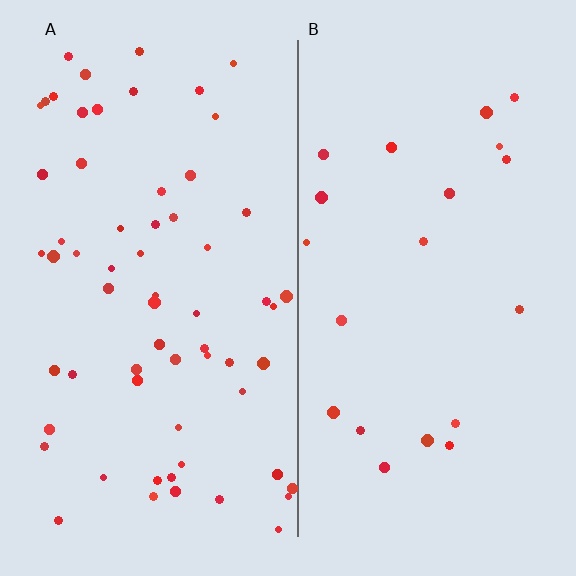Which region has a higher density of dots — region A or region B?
A (the left).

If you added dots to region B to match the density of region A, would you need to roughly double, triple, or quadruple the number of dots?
Approximately triple.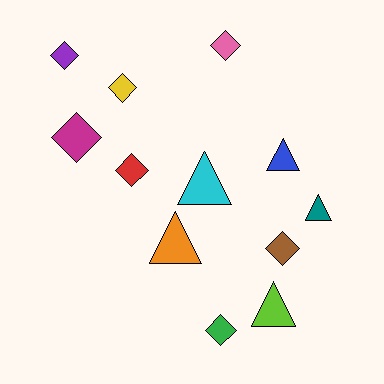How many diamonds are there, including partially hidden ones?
There are 7 diamonds.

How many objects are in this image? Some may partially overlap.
There are 12 objects.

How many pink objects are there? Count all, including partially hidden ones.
There is 1 pink object.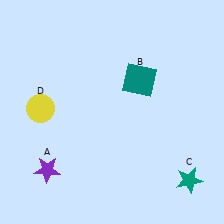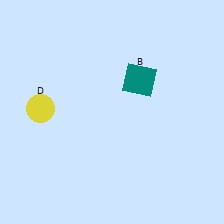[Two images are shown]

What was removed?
The purple star (A), the teal star (C) were removed in Image 2.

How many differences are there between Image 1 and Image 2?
There are 2 differences between the two images.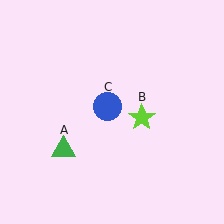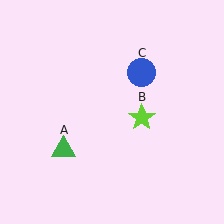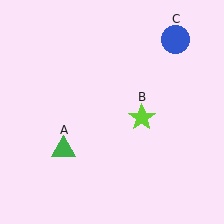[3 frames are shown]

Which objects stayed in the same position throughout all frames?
Green triangle (object A) and lime star (object B) remained stationary.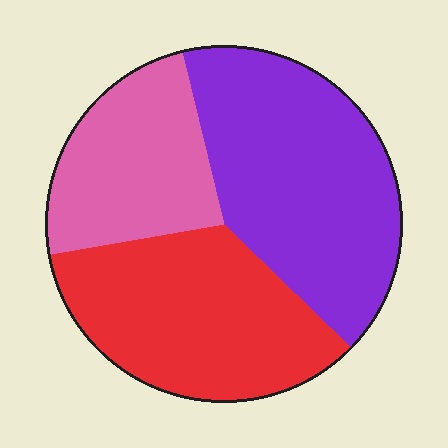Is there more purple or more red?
Purple.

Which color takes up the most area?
Purple, at roughly 40%.